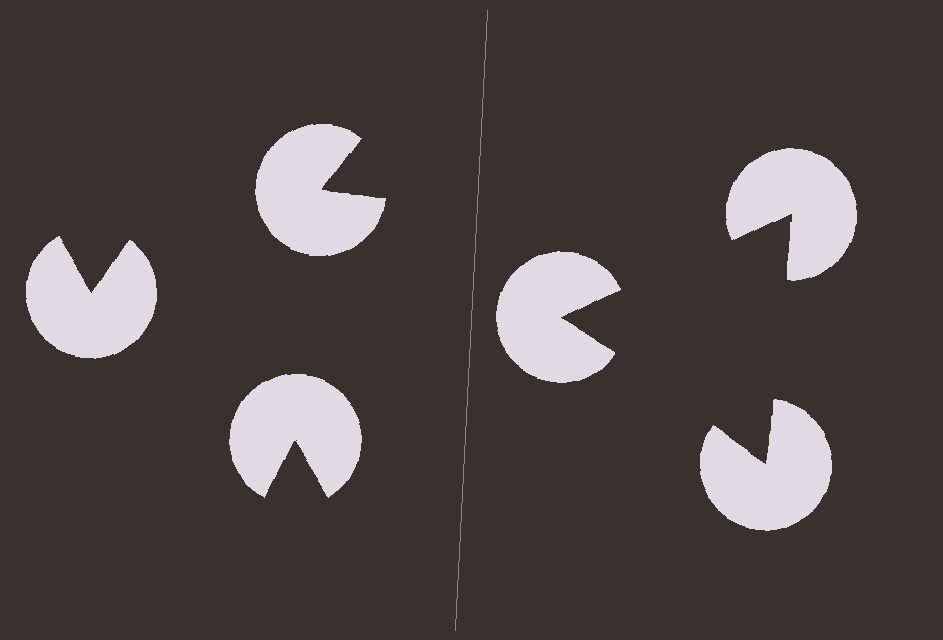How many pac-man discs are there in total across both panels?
6 — 3 on each side.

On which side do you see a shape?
An illusory triangle appears on the right side. On the left side the wedge cuts are rotated, so no coherent shape forms.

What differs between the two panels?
The pac-man discs are positioned identically on both sides; only the wedge orientations differ. On the right they align to a triangle; on the left they are misaligned.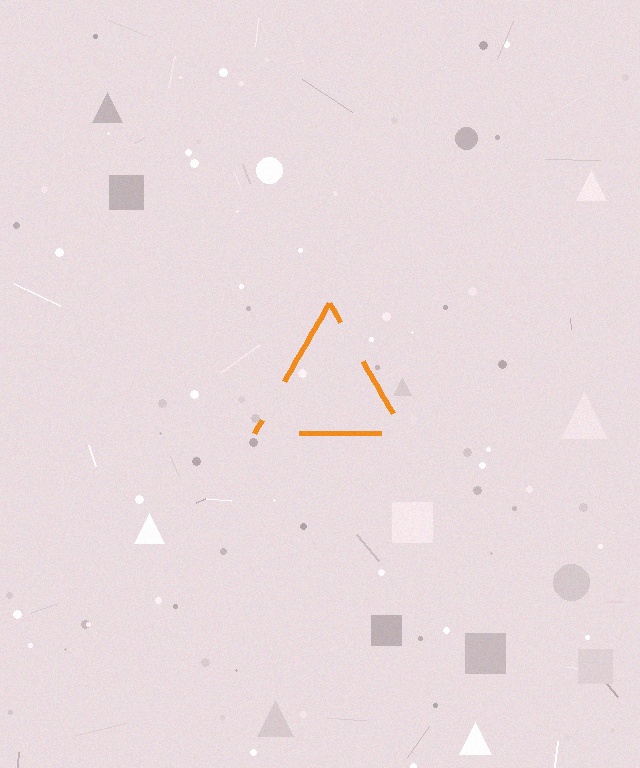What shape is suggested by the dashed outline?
The dashed outline suggests a triangle.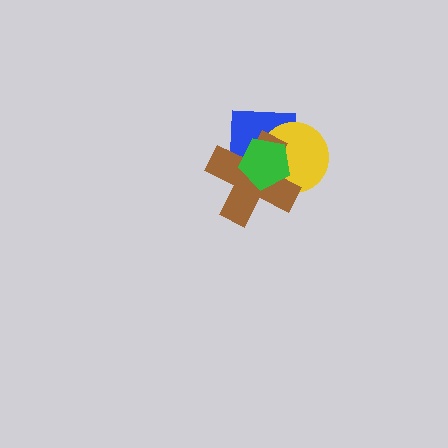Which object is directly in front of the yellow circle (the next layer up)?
The brown cross is directly in front of the yellow circle.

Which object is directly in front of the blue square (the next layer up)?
The yellow circle is directly in front of the blue square.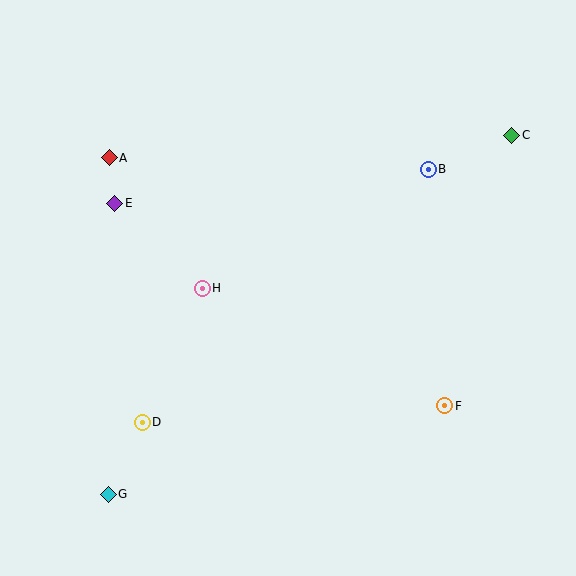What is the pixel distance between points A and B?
The distance between A and B is 319 pixels.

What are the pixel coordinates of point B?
Point B is at (428, 169).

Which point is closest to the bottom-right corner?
Point F is closest to the bottom-right corner.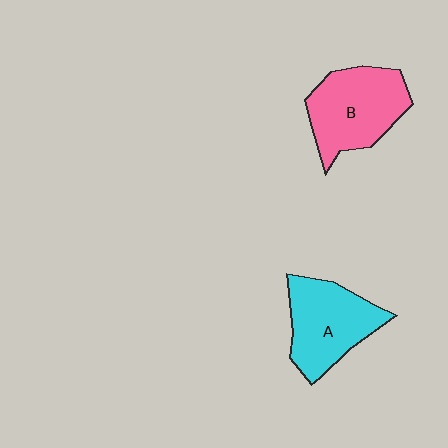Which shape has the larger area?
Shape B (pink).